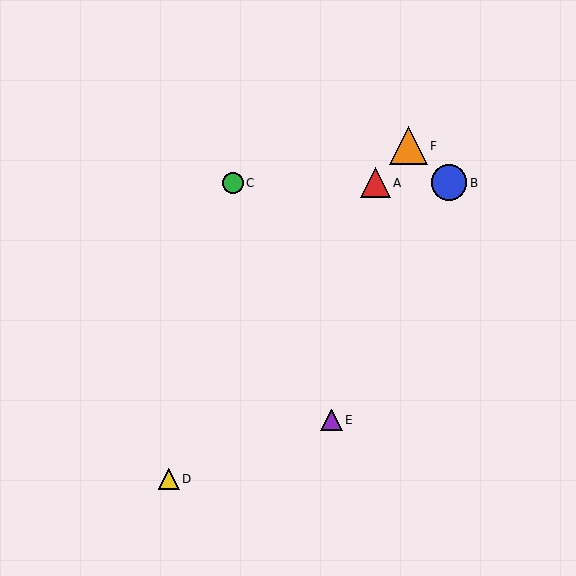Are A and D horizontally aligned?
No, A is at y≈183 and D is at y≈479.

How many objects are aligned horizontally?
3 objects (A, B, C) are aligned horizontally.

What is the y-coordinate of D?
Object D is at y≈479.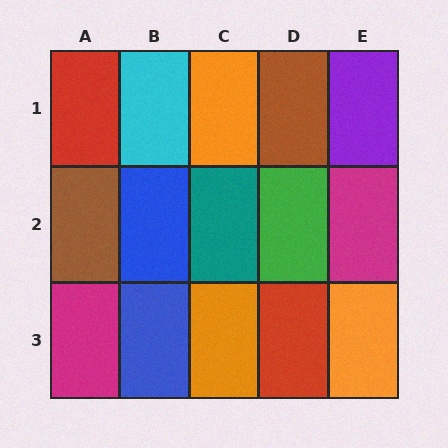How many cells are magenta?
2 cells are magenta.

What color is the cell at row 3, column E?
Orange.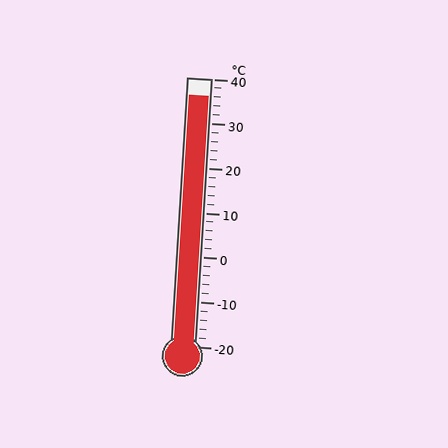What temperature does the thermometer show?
The thermometer shows approximately 36°C.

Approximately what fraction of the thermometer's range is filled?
The thermometer is filled to approximately 95% of its range.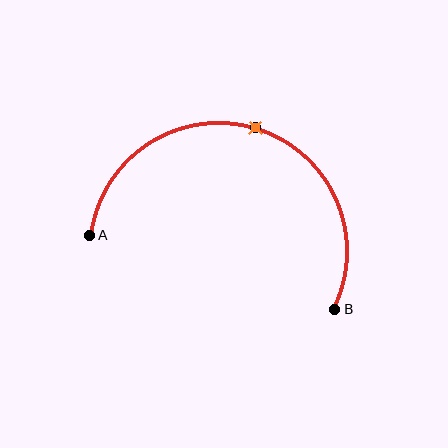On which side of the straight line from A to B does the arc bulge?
The arc bulges above the straight line connecting A and B.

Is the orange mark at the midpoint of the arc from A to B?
Yes. The orange mark lies on the arc at equal arc-length from both A and B — it is the arc midpoint.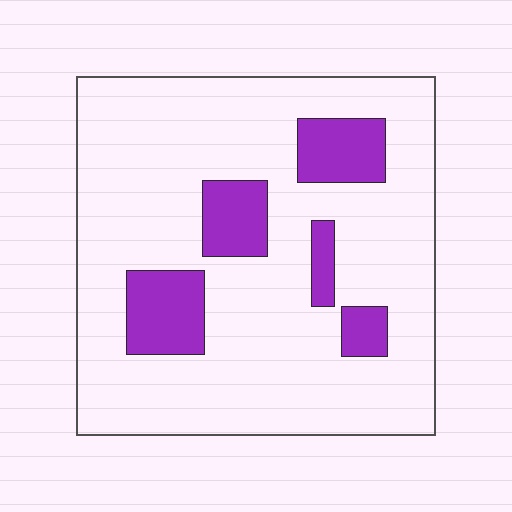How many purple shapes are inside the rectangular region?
5.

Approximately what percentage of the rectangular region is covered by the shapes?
Approximately 15%.